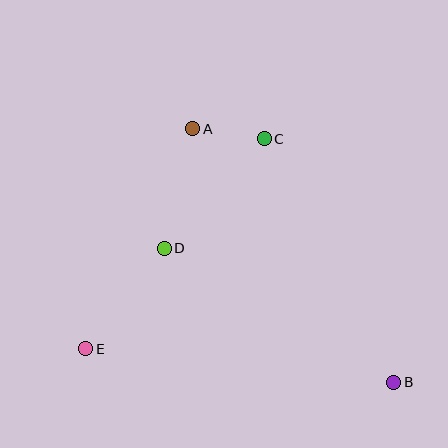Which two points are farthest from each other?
Points A and B are farthest from each other.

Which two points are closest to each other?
Points A and C are closest to each other.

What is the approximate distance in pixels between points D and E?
The distance between D and E is approximately 128 pixels.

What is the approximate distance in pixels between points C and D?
The distance between C and D is approximately 148 pixels.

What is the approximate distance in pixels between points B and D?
The distance between B and D is approximately 266 pixels.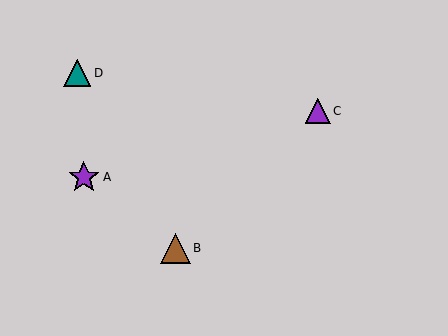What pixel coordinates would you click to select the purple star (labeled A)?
Click at (84, 177) to select the purple star A.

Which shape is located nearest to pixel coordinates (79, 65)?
The teal triangle (labeled D) at (77, 73) is nearest to that location.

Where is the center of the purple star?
The center of the purple star is at (84, 177).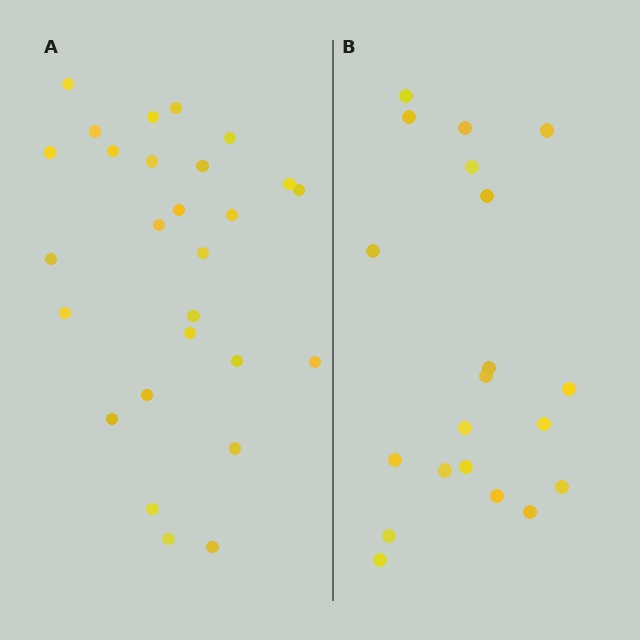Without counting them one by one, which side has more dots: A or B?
Region A (the left region) has more dots.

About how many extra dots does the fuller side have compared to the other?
Region A has roughly 8 or so more dots than region B.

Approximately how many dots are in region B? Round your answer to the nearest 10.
About 20 dots.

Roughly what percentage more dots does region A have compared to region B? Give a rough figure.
About 35% more.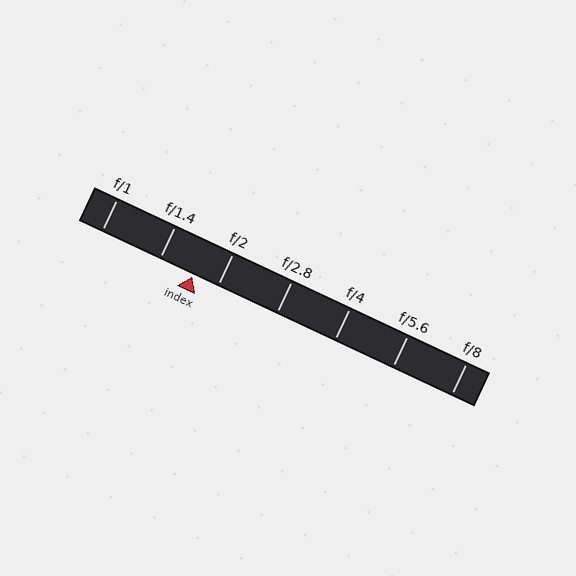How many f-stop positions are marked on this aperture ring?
There are 7 f-stop positions marked.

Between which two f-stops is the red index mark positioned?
The index mark is between f/1.4 and f/2.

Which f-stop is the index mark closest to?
The index mark is closest to f/2.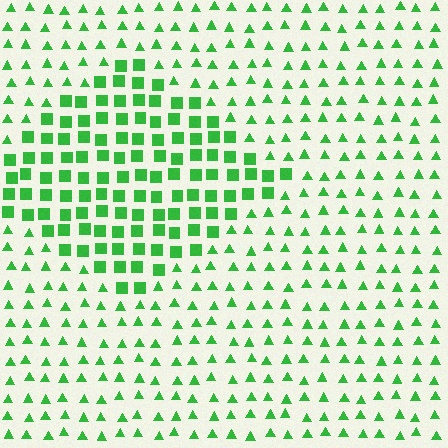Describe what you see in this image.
The image is filled with small green elements arranged in a uniform grid. A diamond-shaped region contains squares, while the surrounding area contains triangles. The boundary is defined purely by the change in element shape.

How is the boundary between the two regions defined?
The boundary is defined by a change in element shape: squares inside vs. triangles outside. All elements share the same color and spacing.